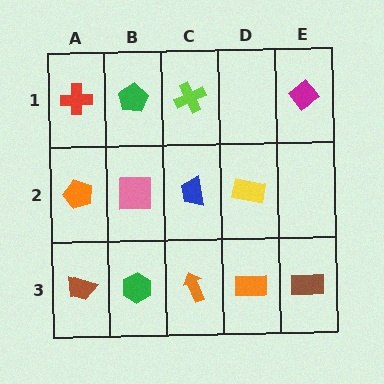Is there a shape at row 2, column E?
No, that cell is empty.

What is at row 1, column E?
A magenta diamond.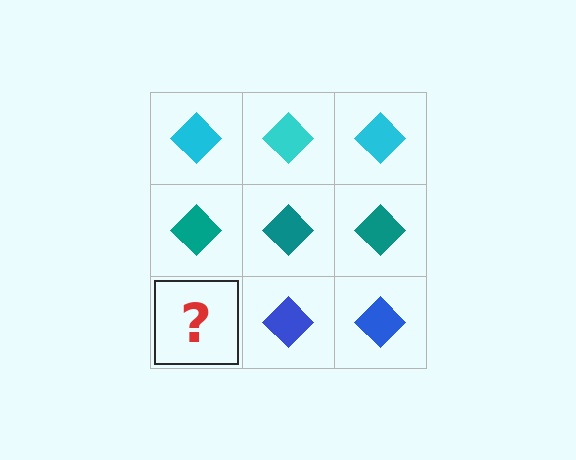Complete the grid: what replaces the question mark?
The question mark should be replaced with a blue diamond.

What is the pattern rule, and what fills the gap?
The rule is that each row has a consistent color. The gap should be filled with a blue diamond.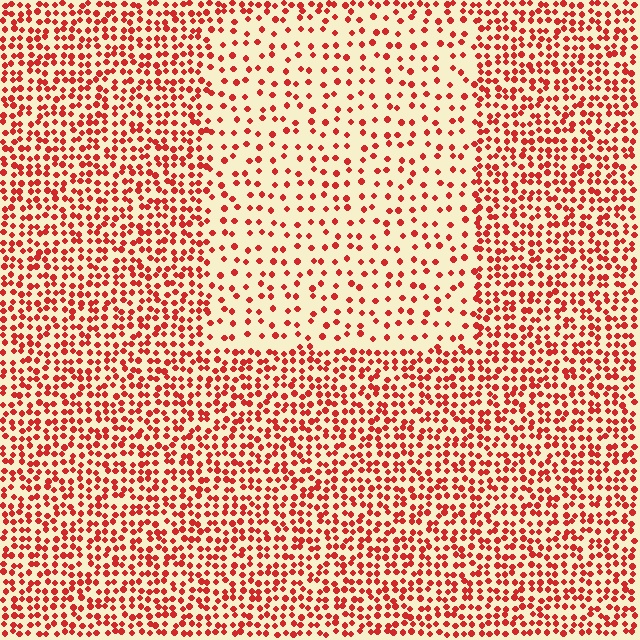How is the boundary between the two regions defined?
The boundary is defined by a change in element density (approximately 2.2x ratio). All elements are the same color, size, and shape.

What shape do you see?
I see a rectangle.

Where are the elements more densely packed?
The elements are more densely packed outside the rectangle boundary.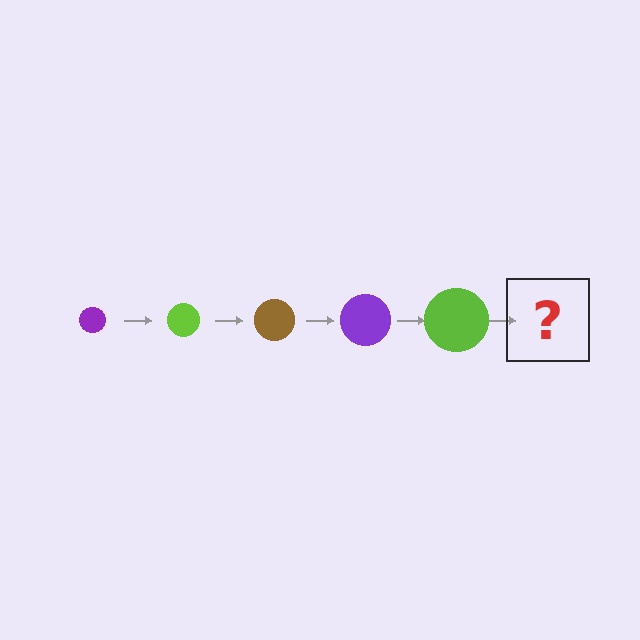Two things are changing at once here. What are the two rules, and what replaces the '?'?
The two rules are that the circle grows larger each step and the color cycles through purple, lime, and brown. The '?' should be a brown circle, larger than the previous one.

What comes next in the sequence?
The next element should be a brown circle, larger than the previous one.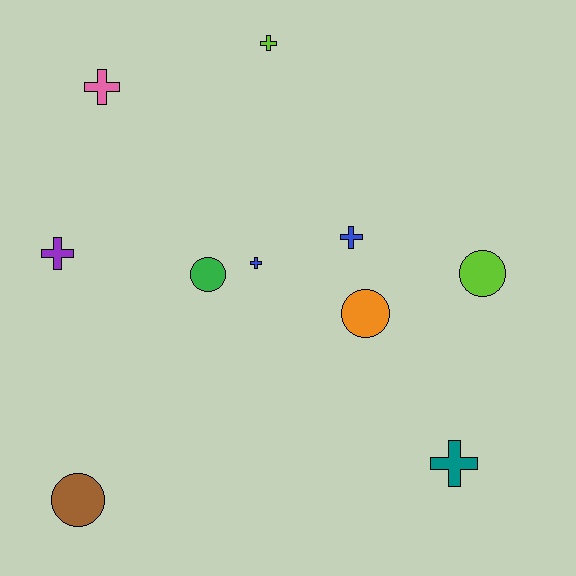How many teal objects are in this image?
There is 1 teal object.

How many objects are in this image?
There are 10 objects.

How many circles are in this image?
There are 4 circles.